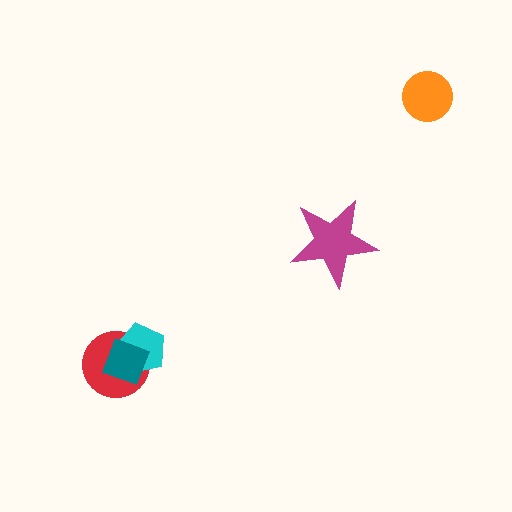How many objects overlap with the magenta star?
0 objects overlap with the magenta star.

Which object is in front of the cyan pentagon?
The teal diamond is in front of the cyan pentagon.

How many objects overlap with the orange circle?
0 objects overlap with the orange circle.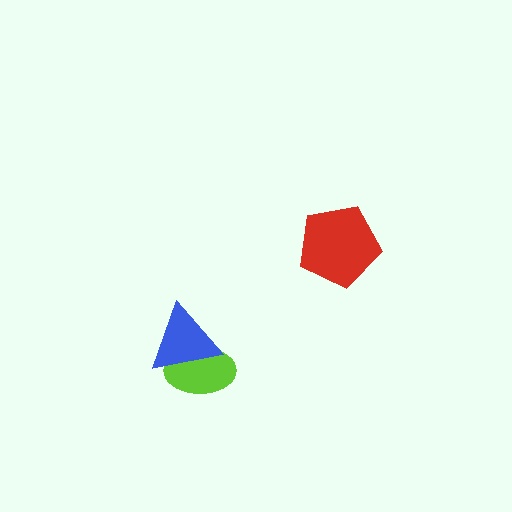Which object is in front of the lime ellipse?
The blue triangle is in front of the lime ellipse.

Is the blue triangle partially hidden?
No, no other shape covers it.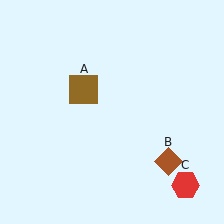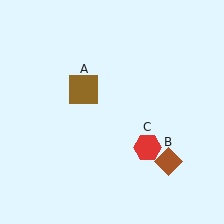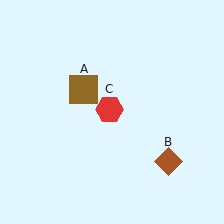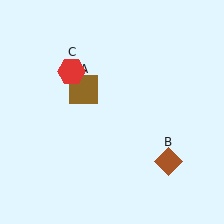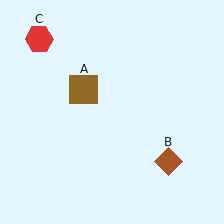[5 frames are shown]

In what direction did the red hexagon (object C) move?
The red hexagon (object C) moved up and to the left.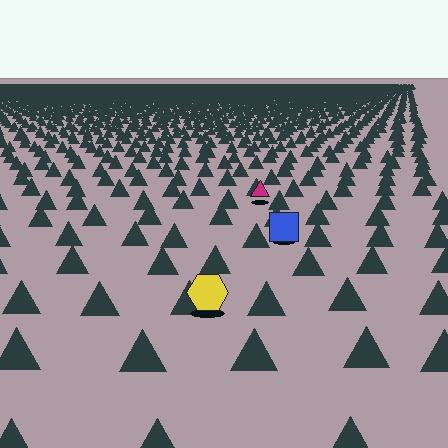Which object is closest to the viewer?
The yellow hexagon is closest. The texture marks near it are larger and more spread out.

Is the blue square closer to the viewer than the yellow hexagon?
No. The yellow hexagon is closer — you can tell from the texture gradient: the ground texture is coarser near it.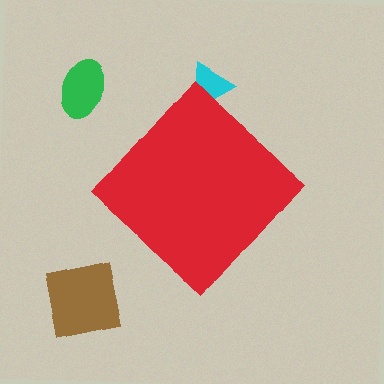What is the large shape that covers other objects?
A red diamond.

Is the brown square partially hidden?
No, the brown square is fully visible.